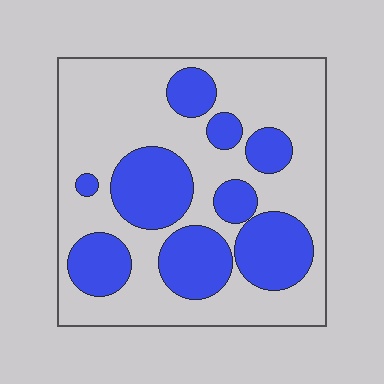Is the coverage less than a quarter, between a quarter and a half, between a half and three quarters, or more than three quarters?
Between a quarter and a half.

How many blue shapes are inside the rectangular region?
9.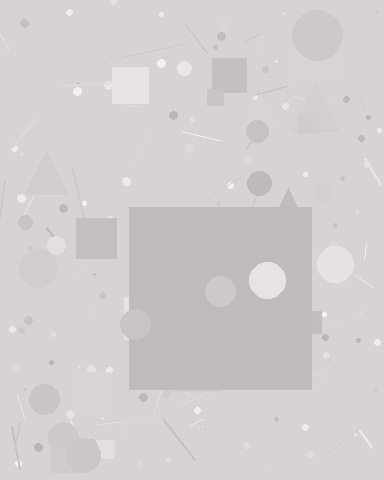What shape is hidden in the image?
A square is hidden in the image.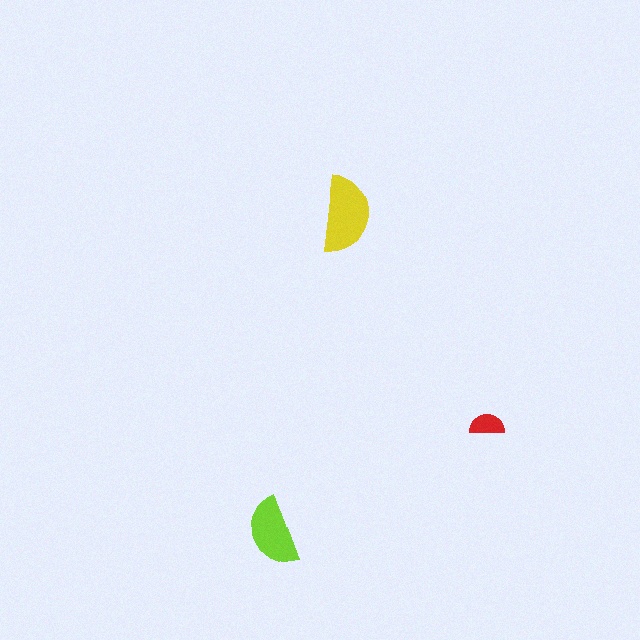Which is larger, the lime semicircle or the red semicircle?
The lime one.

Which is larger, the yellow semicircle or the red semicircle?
The yellow one.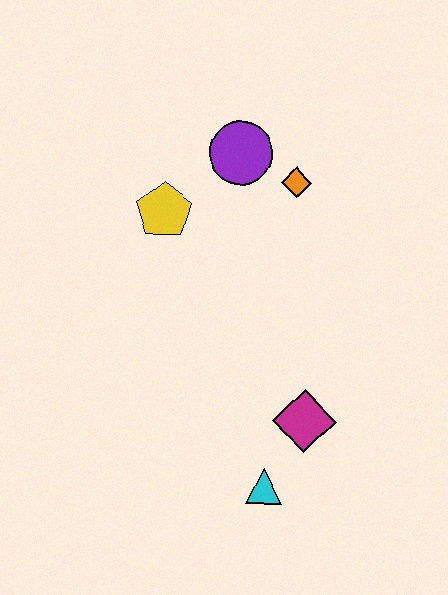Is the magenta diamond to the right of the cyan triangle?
Yes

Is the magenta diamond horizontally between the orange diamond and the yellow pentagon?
No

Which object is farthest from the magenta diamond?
The purple circle is farthest from the magenta diamond.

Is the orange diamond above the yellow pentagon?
Yes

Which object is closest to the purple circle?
The orange diamond is closest to the purple circle.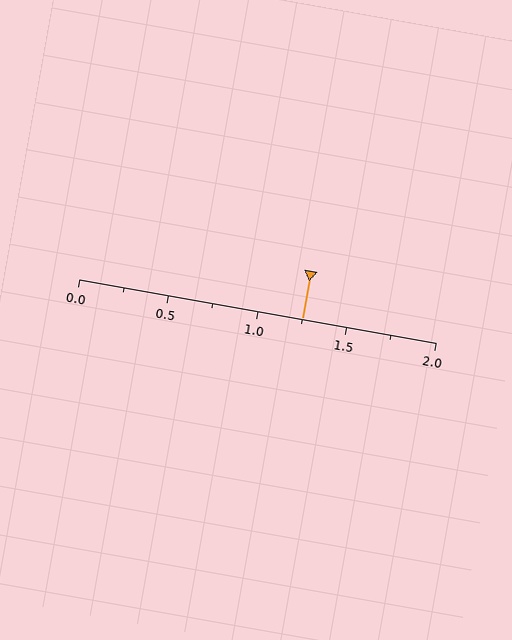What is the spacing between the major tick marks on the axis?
The major ticks are spaced 0.5 apart.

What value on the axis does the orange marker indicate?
The marker indicates approximately 1.25.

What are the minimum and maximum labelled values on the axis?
The axis runs from 0.0 to 2.0.